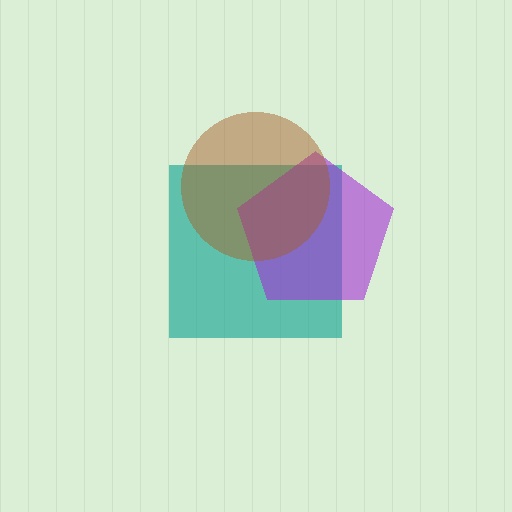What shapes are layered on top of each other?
The layered shapes are: a teal square, a purple pentagon, a brown circle.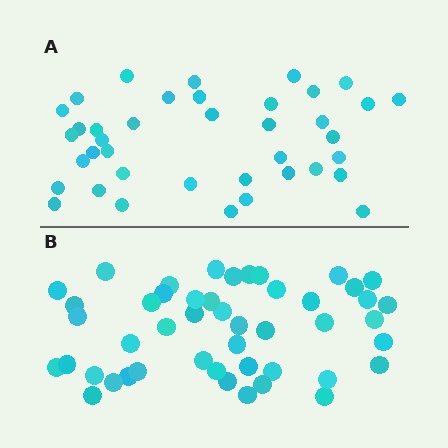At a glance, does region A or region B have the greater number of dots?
Region B (the bottom region) has more dots.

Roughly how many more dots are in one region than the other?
Region B has roughly 8 or so more dots than region A.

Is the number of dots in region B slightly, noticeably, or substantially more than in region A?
Region B has only slightly more — the two regions are fairly close. The ratio is roughly 1.2 to 1.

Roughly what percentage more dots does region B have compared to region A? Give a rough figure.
About 20% more.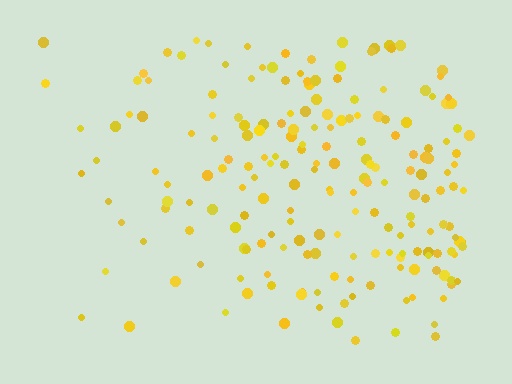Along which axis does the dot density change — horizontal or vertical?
Horizontal.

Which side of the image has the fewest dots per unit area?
The left.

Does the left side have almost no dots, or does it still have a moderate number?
Still a moderate number, just noticeably fewer than the right.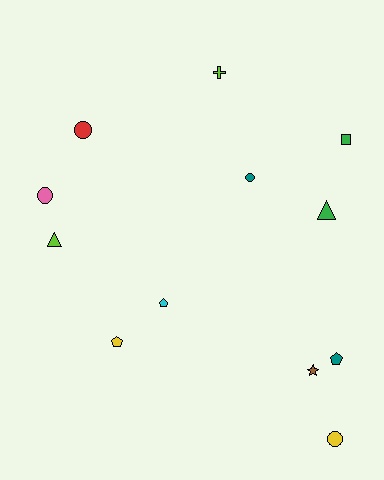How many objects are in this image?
There are 12 objects.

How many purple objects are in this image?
There are no purple objects.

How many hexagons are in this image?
There are no hexagons.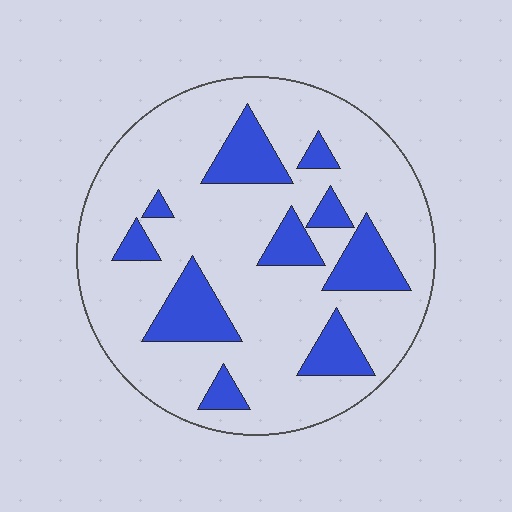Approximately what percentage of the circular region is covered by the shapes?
Approximately 20%.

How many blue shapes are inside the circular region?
10.